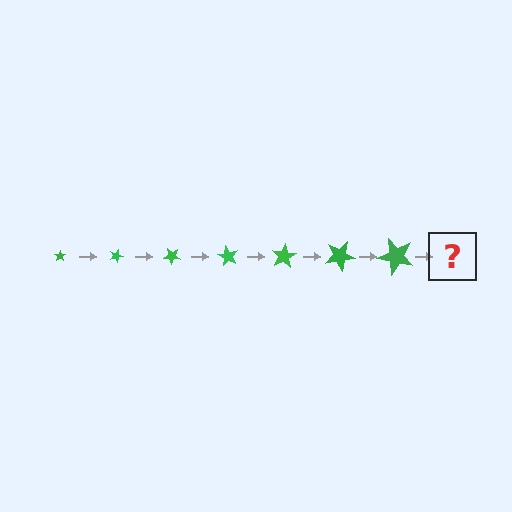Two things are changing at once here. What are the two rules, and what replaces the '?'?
The two rules are that the star grows larger each step and it rotates 20 degrees each step. The '?' should be a star, larger than the previous one and rotated 140 degrees from the start.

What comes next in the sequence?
The next element should be a star, larger than the previous one and rotated 140 degrees from the start.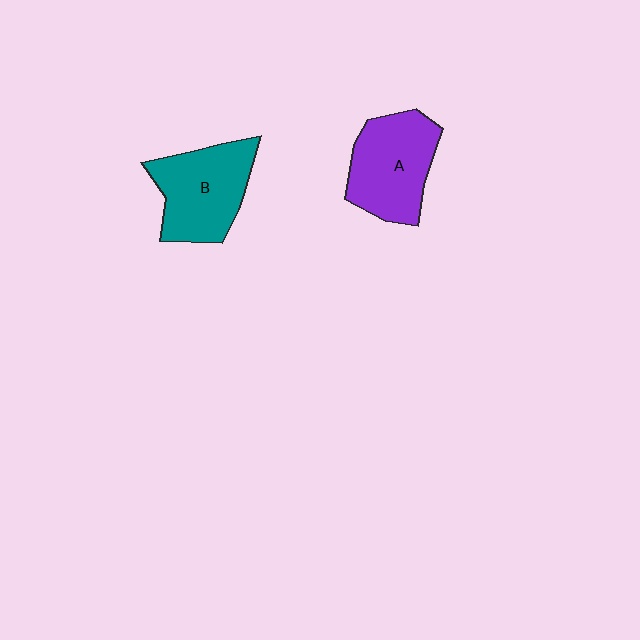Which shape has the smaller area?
Shape A (purple).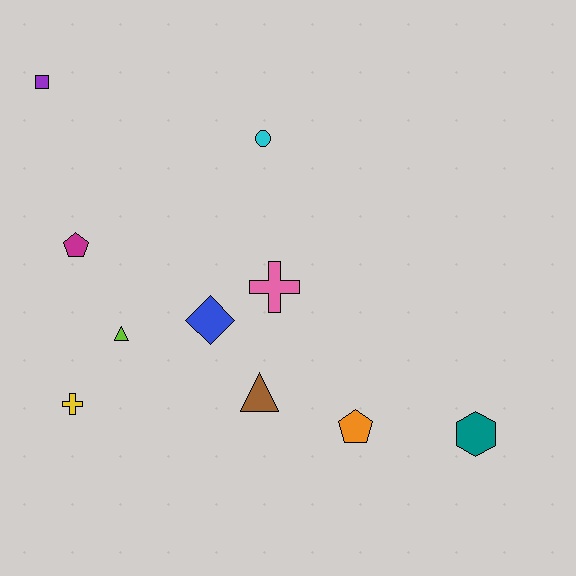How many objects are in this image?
There are 10 objects.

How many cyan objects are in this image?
There is 1 cyan object.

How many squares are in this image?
There is 1 square.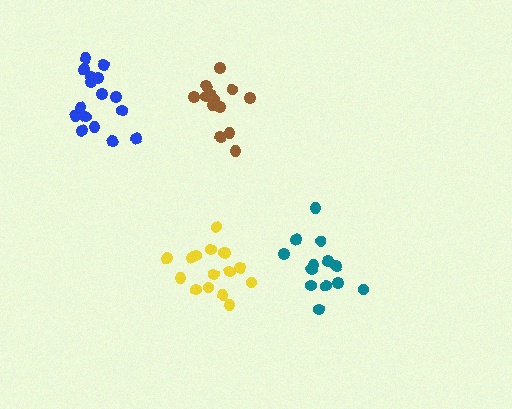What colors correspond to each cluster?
The clusters are colored: yellow, blue, teal, brown.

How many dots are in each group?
Group 1: 16 dots, Group 2: 16 dots, Group 3: 13 dots, Group 4: 13 dots (58 total).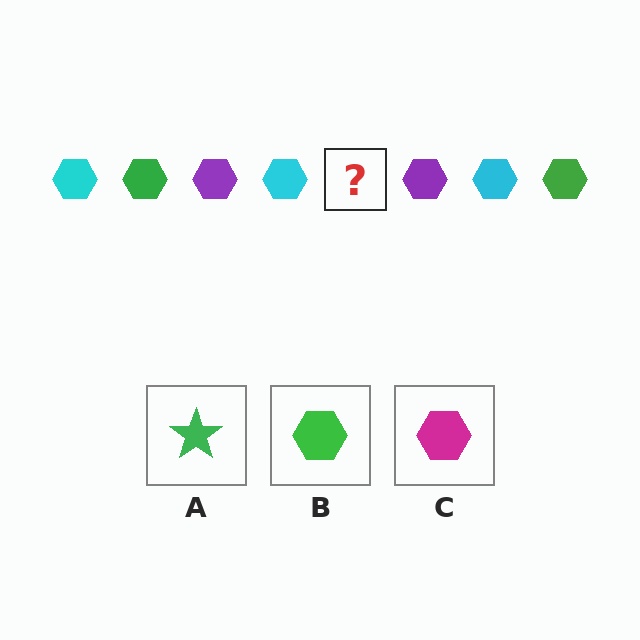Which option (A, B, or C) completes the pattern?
B.